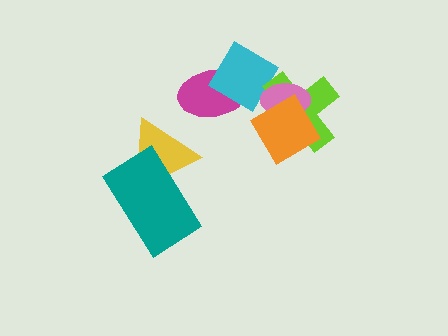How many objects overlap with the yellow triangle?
1 object overlaps with the yellow triangle.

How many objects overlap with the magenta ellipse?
1 object overlaps with the magenta ellipse.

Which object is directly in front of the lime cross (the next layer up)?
The pink ellipse is directly in front of the lime cross.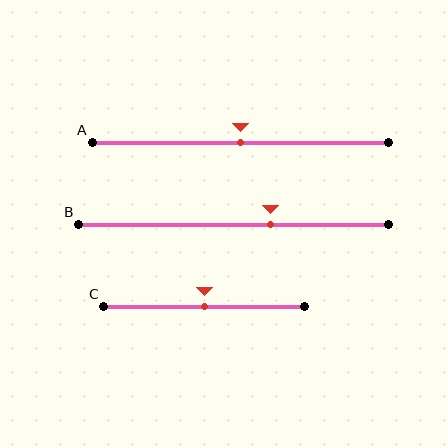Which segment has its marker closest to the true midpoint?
Segment A has its marker closest to the true midpoint.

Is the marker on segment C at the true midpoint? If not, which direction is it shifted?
Yes, the marker on segment C is at the true midpoint.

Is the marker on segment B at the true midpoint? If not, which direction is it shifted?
No, the marker on segment B is shifted to the right by about 12% of the segment length.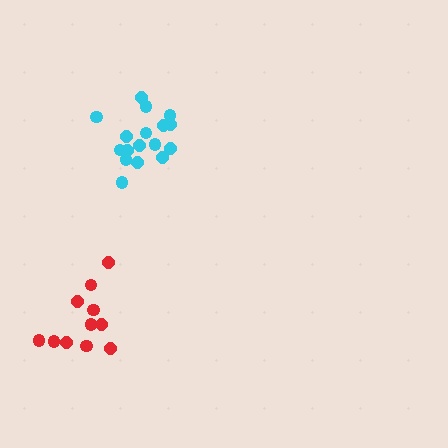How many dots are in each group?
Group 1: 17 dots, Group 2: 11 dots (28 total).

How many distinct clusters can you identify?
There are 2 distinct clusters.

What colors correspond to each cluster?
The clusters are colored: cyan, red.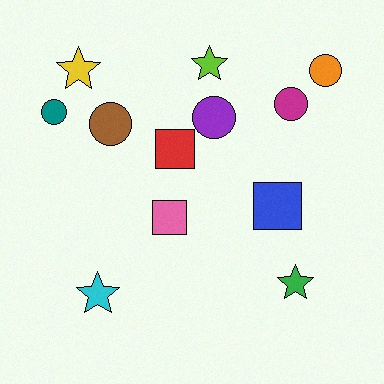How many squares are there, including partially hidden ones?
There are 3 squares.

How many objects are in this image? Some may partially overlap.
There are 12 objects.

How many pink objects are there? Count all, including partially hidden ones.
There is 1 pink object.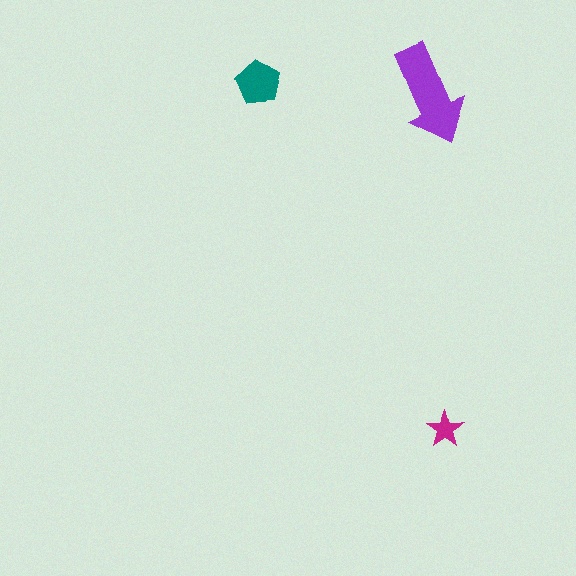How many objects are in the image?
There are 3 objects in the image.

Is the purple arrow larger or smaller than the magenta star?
Larger.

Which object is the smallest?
The magenta star.